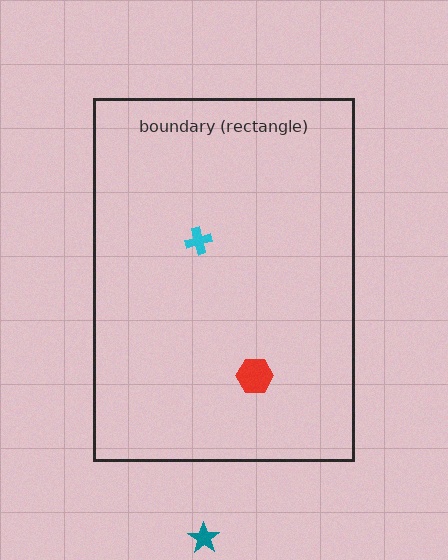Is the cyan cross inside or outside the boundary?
Inside.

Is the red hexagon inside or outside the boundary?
Inside.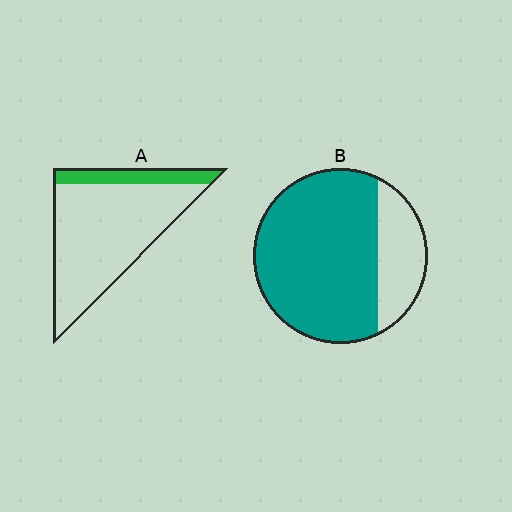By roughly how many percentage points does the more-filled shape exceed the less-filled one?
By roughly 60 percentage points (B over A).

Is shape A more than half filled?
No.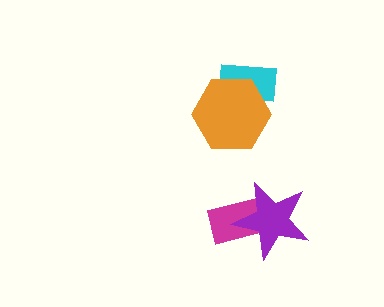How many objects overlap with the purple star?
1 object overlaps with the purple star.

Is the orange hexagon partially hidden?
No, no other shape covers it.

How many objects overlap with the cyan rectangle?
1 object overlaps with the cyan rectangle.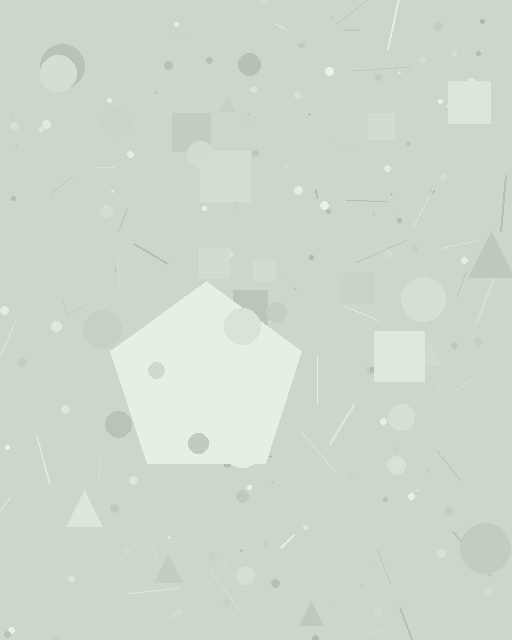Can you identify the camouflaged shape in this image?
The camouflaged shape is a pentagon.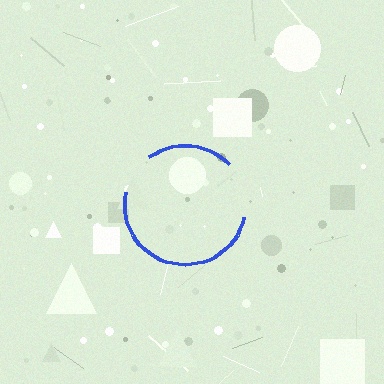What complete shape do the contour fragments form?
The contour fragments form a circle.